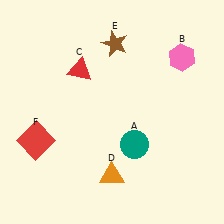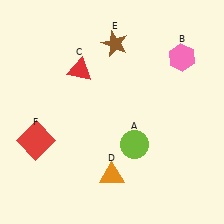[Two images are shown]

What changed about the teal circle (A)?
In Image 1, A is teal. In Image 2, it changed to lime.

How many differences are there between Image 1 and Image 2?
There is 1 difference between the two images.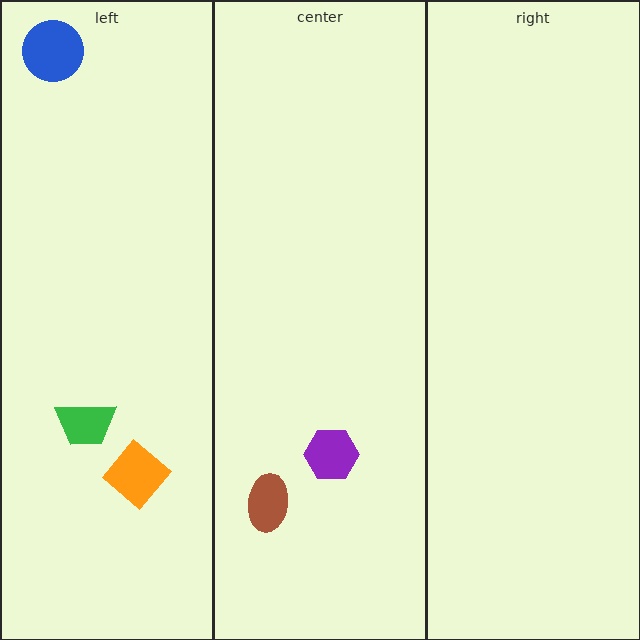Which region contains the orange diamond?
The left region.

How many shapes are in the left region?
3.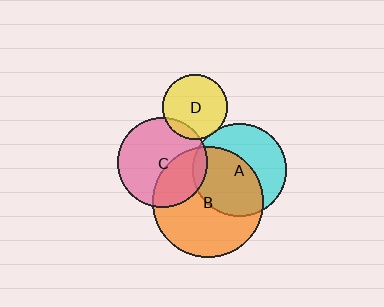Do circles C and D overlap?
Yes.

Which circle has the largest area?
Circle B (orange).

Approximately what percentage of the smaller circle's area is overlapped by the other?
Approximately 10%.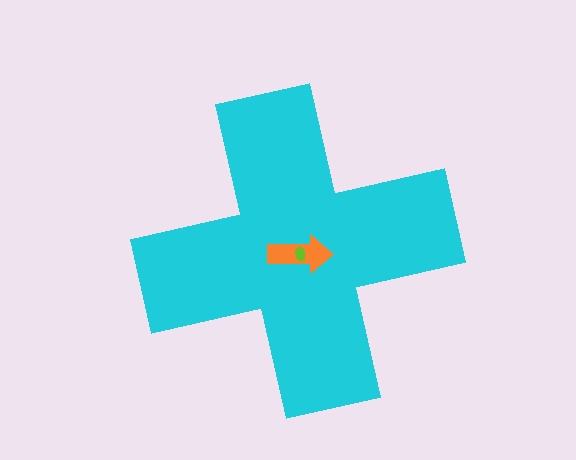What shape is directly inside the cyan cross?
The orange arrow.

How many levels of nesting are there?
3.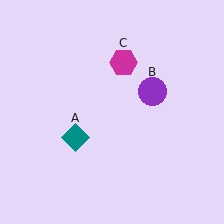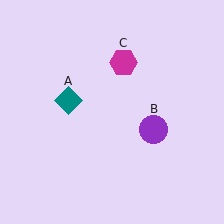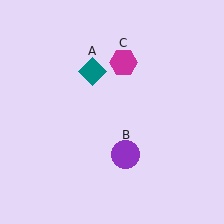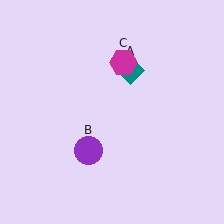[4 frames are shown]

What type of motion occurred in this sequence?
The teal diamond (object A), purple circle (object B) rotated clockwise around the center of the scene.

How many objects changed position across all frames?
2 objects changed position: teal diamond (object A), purple circle (object B).